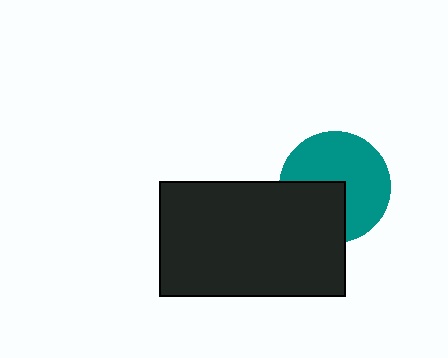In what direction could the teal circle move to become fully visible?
The teal circle could move toward the upper-right. That would shift it out from behind the black rectangle entirely.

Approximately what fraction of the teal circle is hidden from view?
Roughly 35% of the teal circle is hidden behind the black rectangle.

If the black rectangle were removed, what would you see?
You would see the complete teal circle.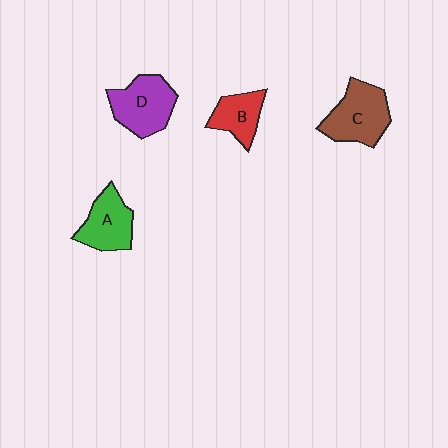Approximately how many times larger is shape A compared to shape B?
Approximately 1.3 times.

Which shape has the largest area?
Shape C (brown).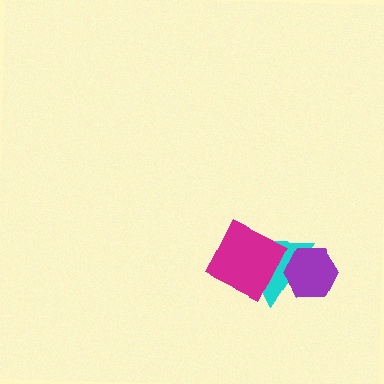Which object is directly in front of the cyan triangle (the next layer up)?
The magenta square is directly in front of the cyan triangle.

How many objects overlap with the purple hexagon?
1 object overlaps with the purple hexagon.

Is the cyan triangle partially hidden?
Yes, it is partially covered by another shape.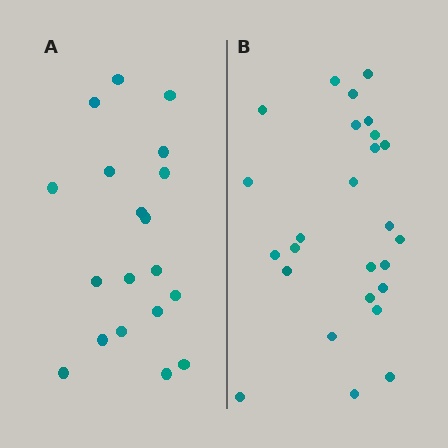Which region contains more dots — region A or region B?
Region B (the right region) has more dots.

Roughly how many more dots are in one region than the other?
Region B has roughly 8 or so more dots than region A.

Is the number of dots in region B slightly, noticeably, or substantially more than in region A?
Region B has noticeably more, but not dramatically so. The ratio is roughly 1.4 to 1.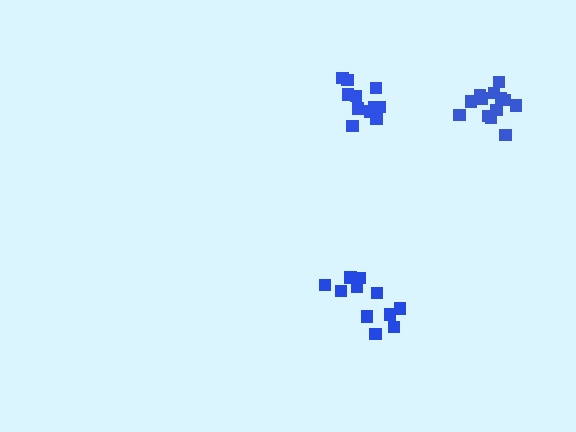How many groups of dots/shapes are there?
There are 3 groups.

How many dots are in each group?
Group 1: 11 dots, Group 2: 13 dots, Group 3: 11 dots (35 total).